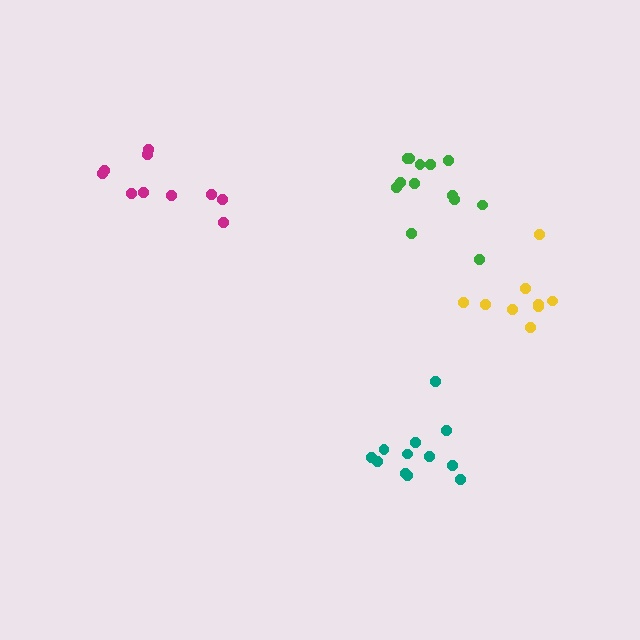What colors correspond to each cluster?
The clusters are colored: green, yellow, magenta, teal.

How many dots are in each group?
Group 1: 13 dots, Group 2: 9 dots, Group 3: 10 dots, Group 4: 12 dots (44 total).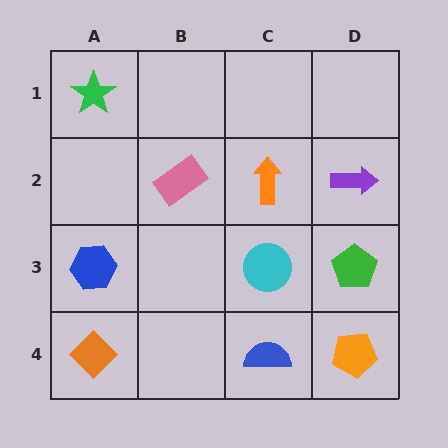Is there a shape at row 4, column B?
No, that cell is empty.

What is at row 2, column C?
An orange arrow.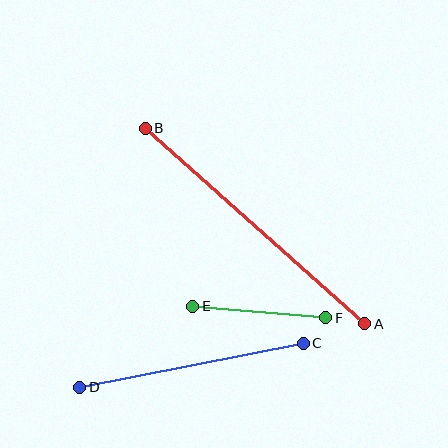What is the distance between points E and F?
The distance is approximately 134 pixels.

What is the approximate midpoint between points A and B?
The midpoint is at approximately (255, 226) pixels.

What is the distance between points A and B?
The distance is approximately 294 pixels.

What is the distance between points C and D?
The distance is approximately 228 pixels.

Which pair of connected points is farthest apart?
Points A and B are farthest apart.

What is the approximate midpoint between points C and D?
The midpoint is at approximately (192, 365) pixels.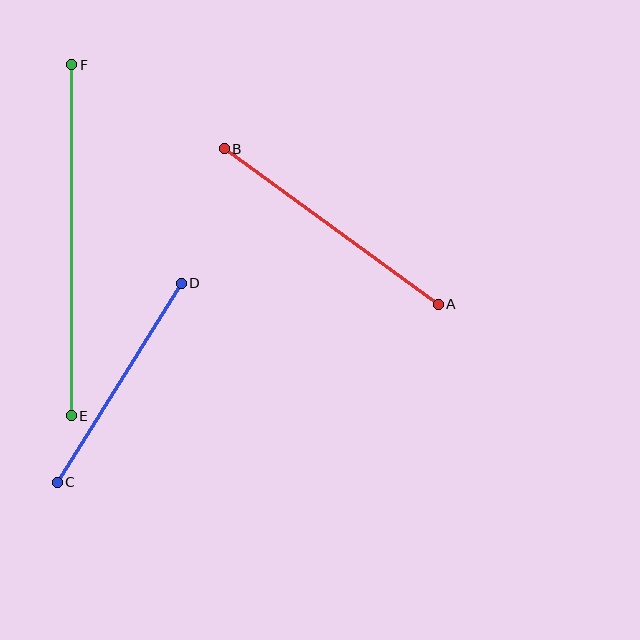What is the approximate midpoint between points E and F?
The midpoint is at approximately (71, 240) pixels.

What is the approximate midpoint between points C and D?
The midpoint is at approximately (119, 383) pixels.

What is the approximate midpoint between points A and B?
The midpoint is at approximately (331, 227) pixels.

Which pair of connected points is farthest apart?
Points E and F are farthest apart.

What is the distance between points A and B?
The distance is approximately 265 pixels.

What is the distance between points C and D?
The distance is approximately 235 pixels.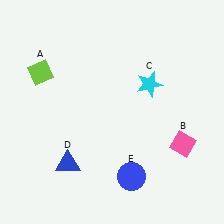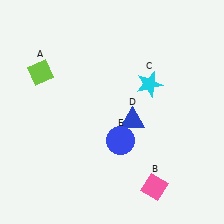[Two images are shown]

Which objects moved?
The objects that moved are: the pink diamond (B), the blue triangle (D), the blue circle (E).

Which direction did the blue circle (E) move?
The blue circle (E) moved up.